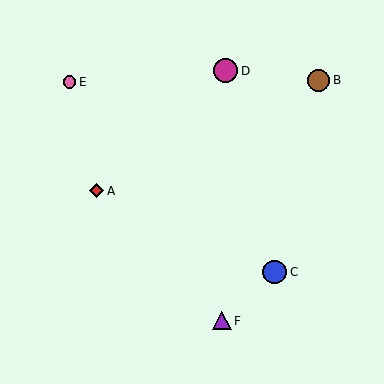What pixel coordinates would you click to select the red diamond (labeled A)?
Click at (97, 191) to select the red diamond A.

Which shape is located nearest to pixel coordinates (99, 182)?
The red diamond (labeled A) at (97, 191) is nearest to that location.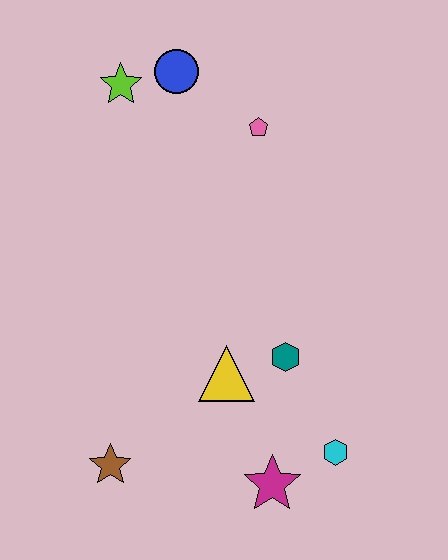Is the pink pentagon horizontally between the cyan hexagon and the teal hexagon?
No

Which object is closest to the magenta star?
The cyan hexagon is closest to the magenta star.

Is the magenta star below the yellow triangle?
Yes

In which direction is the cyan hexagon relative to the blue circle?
The cyan hexagon is below the blue circle.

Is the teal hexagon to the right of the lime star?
Yes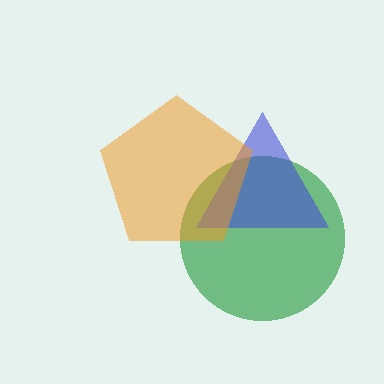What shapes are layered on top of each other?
The layered shapes are: a green circle, a blue triangle, an orange pentagon.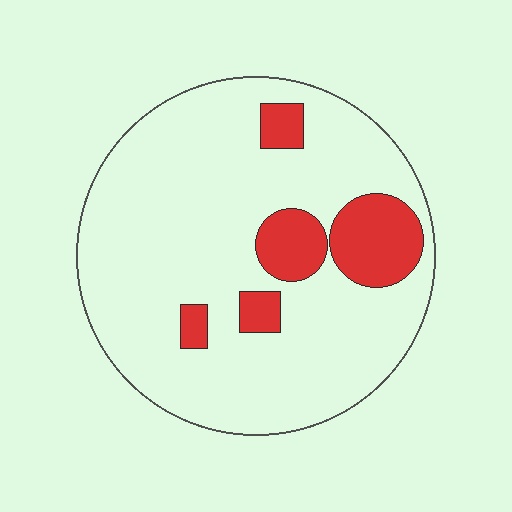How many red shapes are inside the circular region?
5.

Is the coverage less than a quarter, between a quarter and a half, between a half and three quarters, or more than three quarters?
Less than a quarter.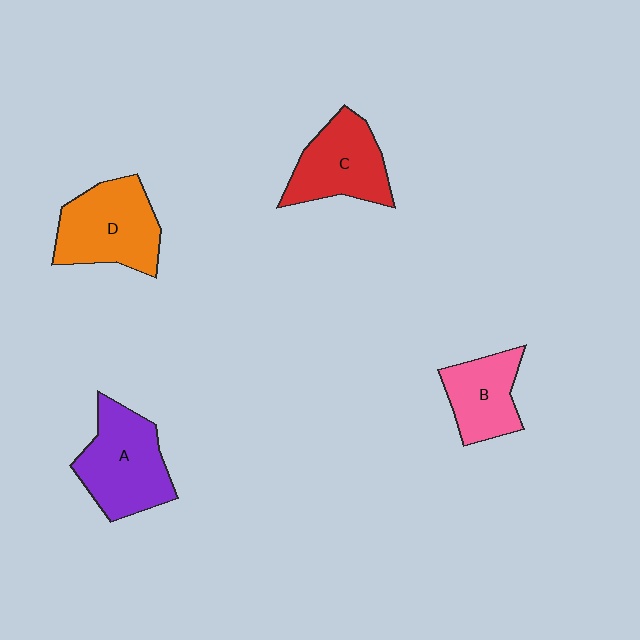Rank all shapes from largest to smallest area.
From largest to smallest: A (purple), D (orange), C (red), B (pink).